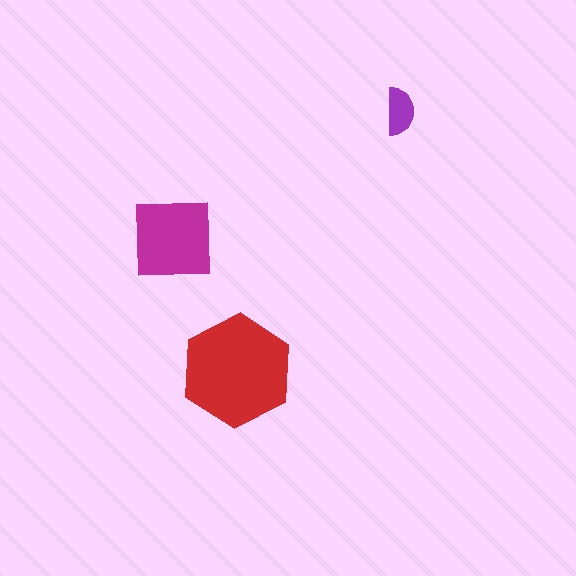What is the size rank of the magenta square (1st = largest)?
2nd.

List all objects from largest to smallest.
The red hexagon, the magenta square, the purple semicircle.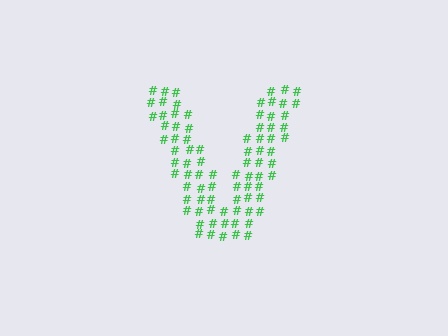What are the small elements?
The small elements are hash symbols.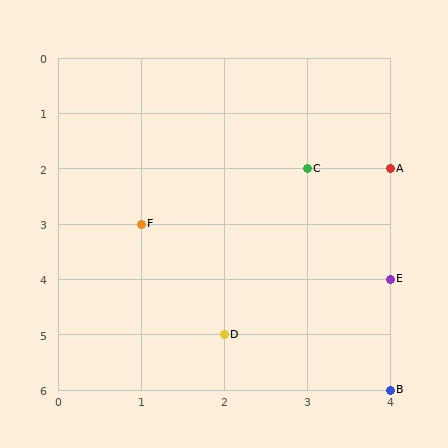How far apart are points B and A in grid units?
Points B and A are 4 rows apart.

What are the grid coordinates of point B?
Point B is at grid coordinates (4, 6).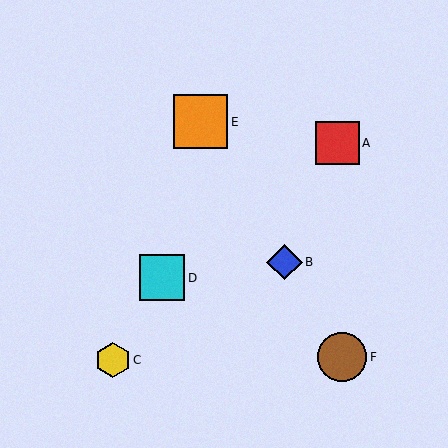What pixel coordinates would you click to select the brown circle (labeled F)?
Click at (342, 357) to select the brown circle F.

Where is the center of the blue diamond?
The center of the blue diamond is at (284, 262).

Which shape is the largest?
The orange square (labeled E) is the largest.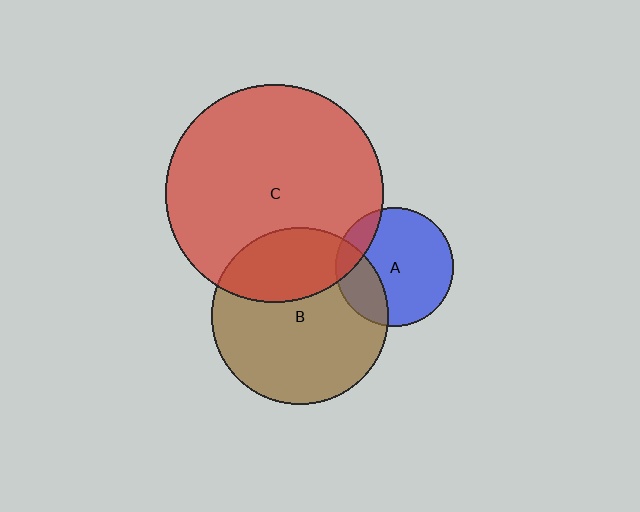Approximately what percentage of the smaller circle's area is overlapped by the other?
Approximately 25%.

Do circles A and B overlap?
Yes.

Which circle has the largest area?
Circle C (red).